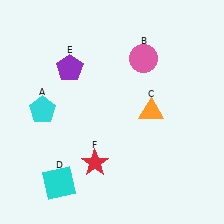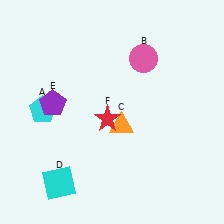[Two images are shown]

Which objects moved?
The objects that moved are: the orange triangle (C), the purple pentagon (E), the red star (F).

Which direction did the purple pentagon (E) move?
The purple pentagon (E) moved down.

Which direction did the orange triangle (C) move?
The orange triangle (C) moved left.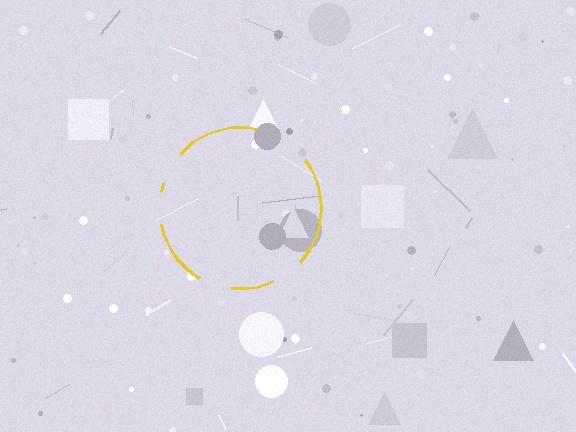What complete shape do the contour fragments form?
The contour fragments form a circle.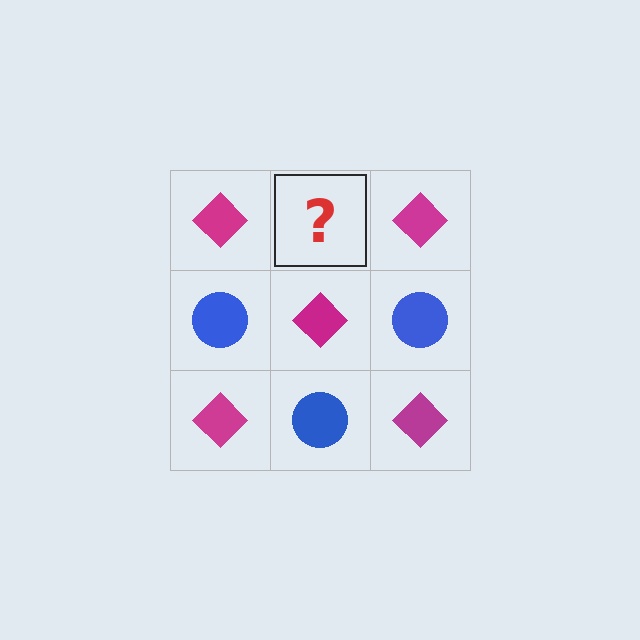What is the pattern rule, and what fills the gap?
The rule is that it alternates magenta diamond and blue circle in a checkerboard pattern. The gap should be filled with a blue circle.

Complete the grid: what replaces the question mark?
The question mark should be replaced with a blue circle.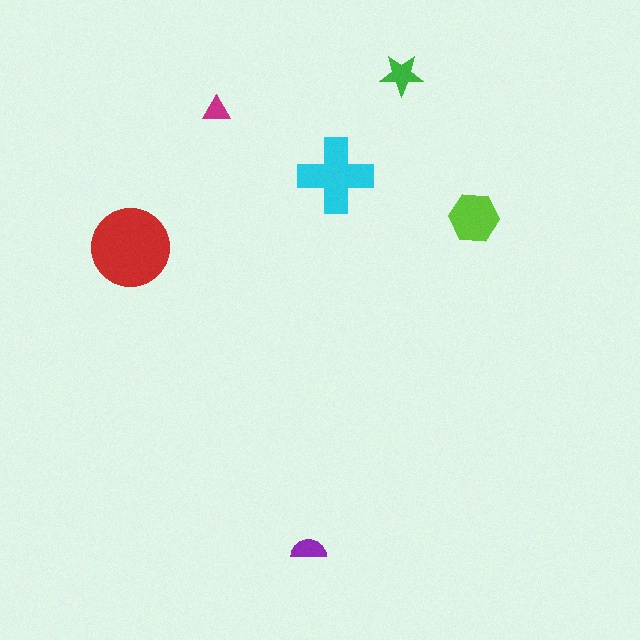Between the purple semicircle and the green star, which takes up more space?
The green star.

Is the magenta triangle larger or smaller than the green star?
Smaller.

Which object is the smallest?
The magenta triangle.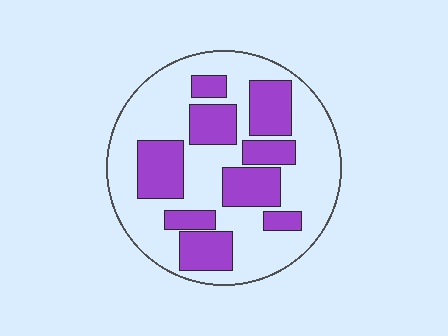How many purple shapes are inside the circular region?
9.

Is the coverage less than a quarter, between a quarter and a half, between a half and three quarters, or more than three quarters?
Between a quarter and a half.